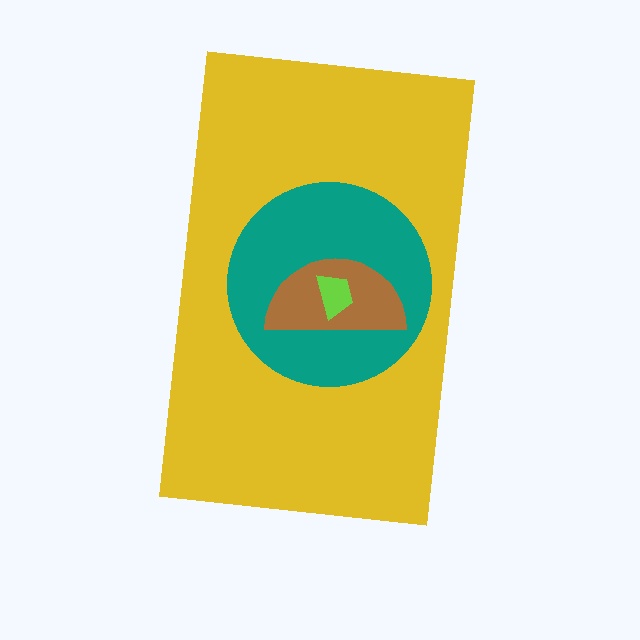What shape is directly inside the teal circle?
The brown semicircle.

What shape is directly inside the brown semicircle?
The lime trapezoid.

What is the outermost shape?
The yellow rectangle.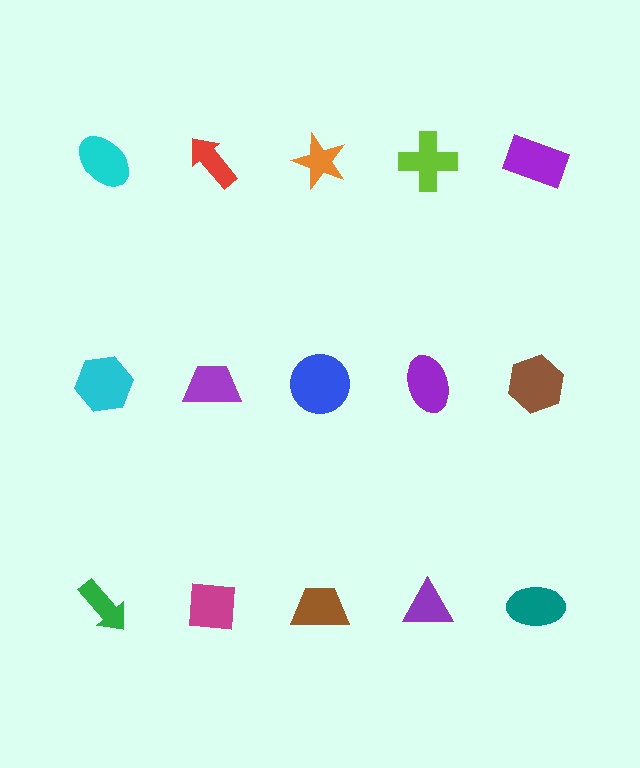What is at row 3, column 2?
A magenta square.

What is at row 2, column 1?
A cyan hexagon.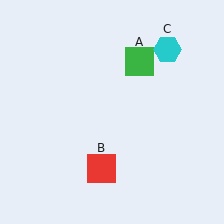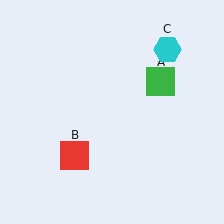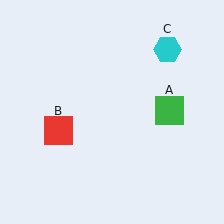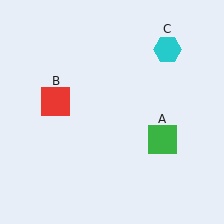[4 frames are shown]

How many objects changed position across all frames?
2 objects changed position: green square (object A), red square (object B).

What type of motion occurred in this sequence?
The green square (object A), red square (object B) rotated clockwise around the center of the scene.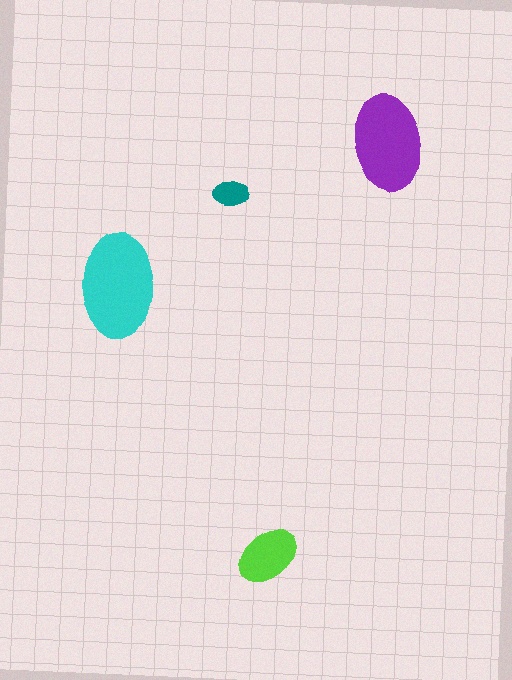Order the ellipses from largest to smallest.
the cyan one, the purple one, the lime one, the teal one.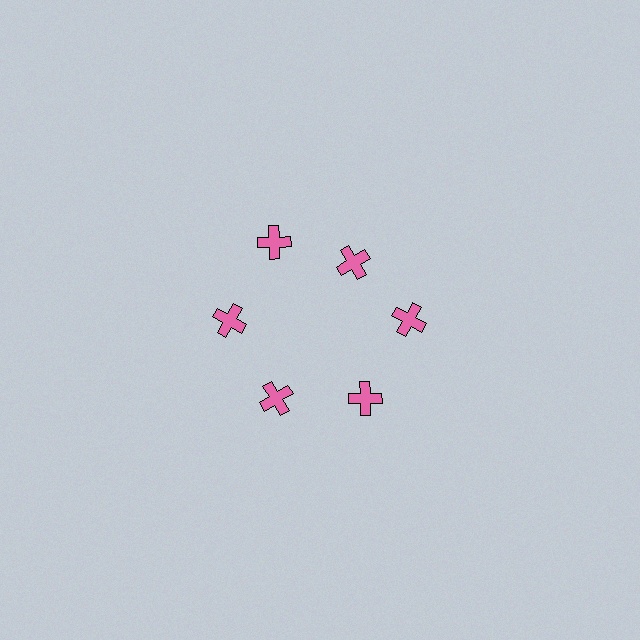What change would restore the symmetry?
The symmetry would be restored by moving it outward, back onto the ring so that all 6 crosses sit at equal angles and equal distance from the center.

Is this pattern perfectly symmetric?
No. The 6 pink crosses are arranged in a ring, but one element near the 1 o'clock position is pulled inward toward the center, breaking the 6-fold rotational symmetry.